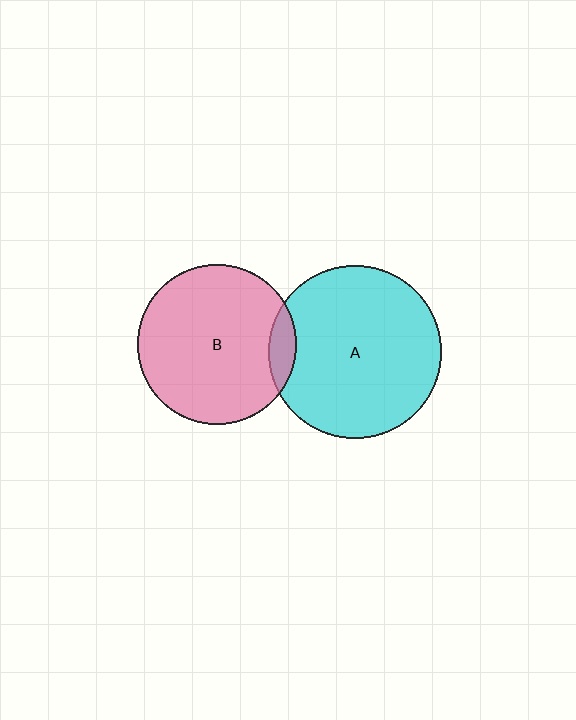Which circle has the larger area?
Circle A (cyan).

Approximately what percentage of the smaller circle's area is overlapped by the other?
Approximately 10%.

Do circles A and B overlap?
Yes.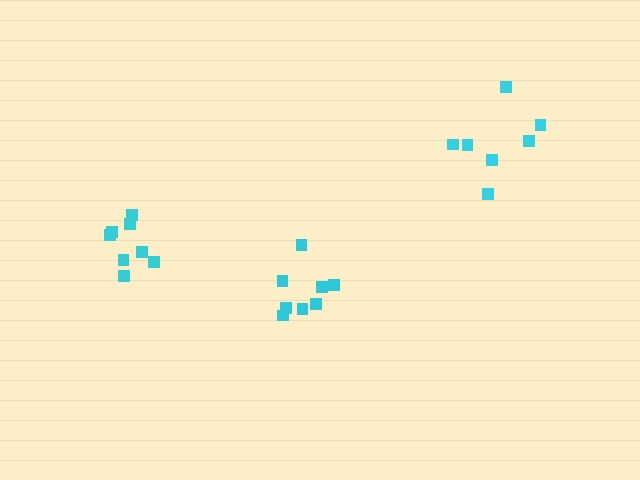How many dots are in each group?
Group 1: 7 dots, Group 2: 8 dots, Group 3: 8 dots (23 total).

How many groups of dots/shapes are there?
There are 3 groups.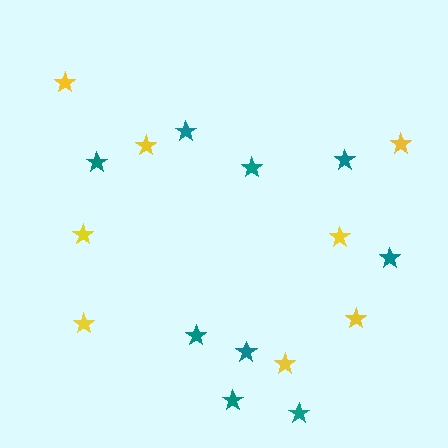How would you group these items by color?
There are 2 groups: one group of yellow stars (8) and one group of teal stars (9).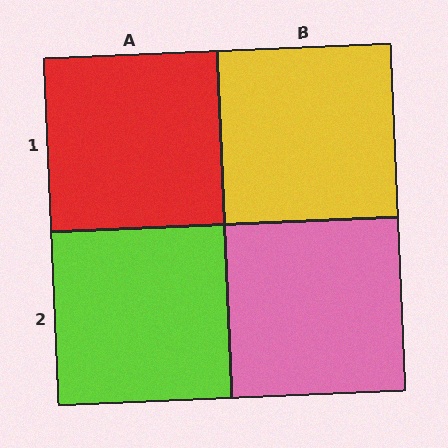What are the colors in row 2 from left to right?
Lime, pink.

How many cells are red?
1 cell is red.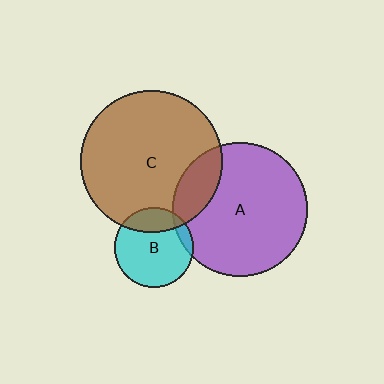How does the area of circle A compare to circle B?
Approximately 2.8 times.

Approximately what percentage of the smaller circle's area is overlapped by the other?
Approximately 25%.